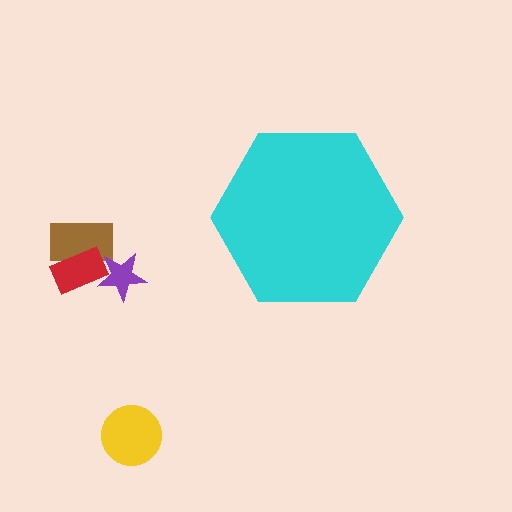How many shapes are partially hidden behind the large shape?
0 shapes are partially hidden.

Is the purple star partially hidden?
No, the purple star is fully visible.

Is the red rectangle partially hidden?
No, the red rectangle is fully visible.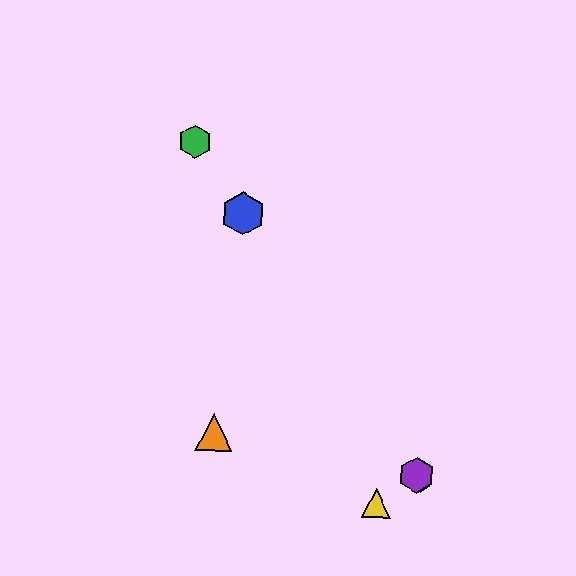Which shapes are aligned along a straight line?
The red hexagon, the blue hexagon, the green hexagon, the purple hexagon are aligned along a straight line.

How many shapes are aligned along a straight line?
4 shapes (the red hexagon, the blue hexagon, the green hexagon, the purple hexagon) are aligned along a straight line.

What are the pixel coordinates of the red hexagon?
The red hexagon is at (421, 481).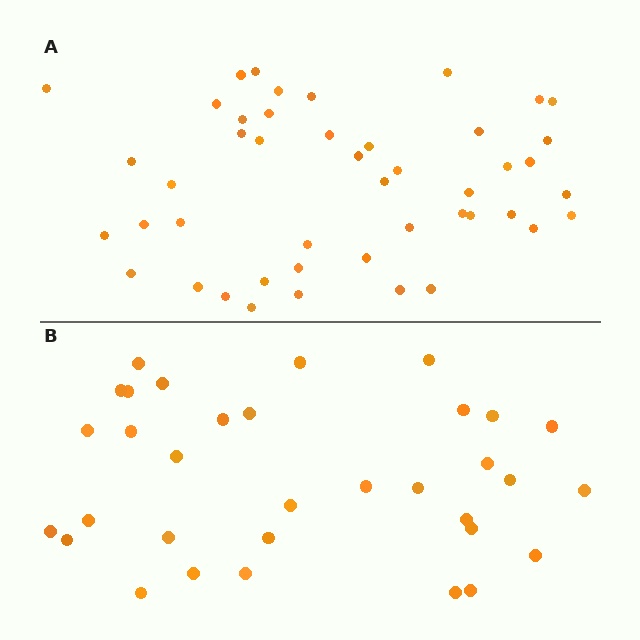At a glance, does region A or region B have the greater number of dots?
Region A (the top region) has more dots.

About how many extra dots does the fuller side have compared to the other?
Region A has approximately 15 more dots than region B.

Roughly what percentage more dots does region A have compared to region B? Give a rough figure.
About 40% more.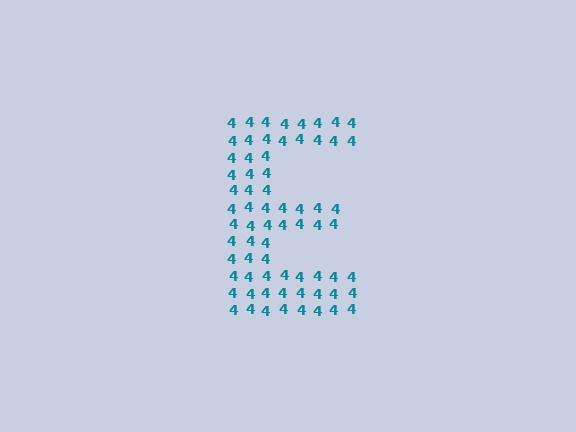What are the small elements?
The small elements are digit 4's.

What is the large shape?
The large shape is the letter E.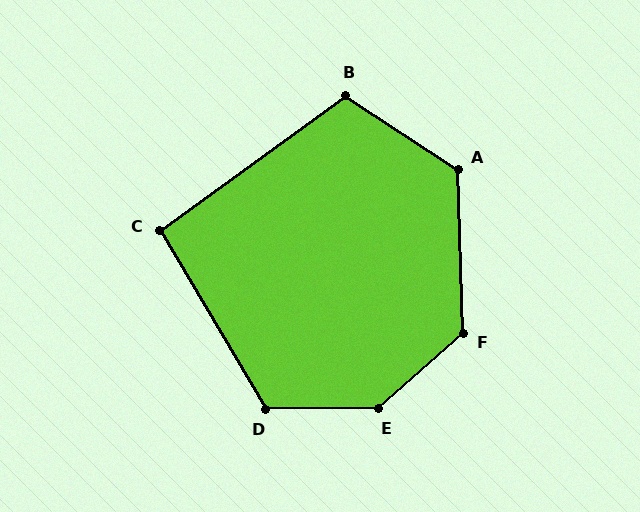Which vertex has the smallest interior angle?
C, at approximately 95 degrees.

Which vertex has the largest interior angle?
E, at approximately 139 degrees.